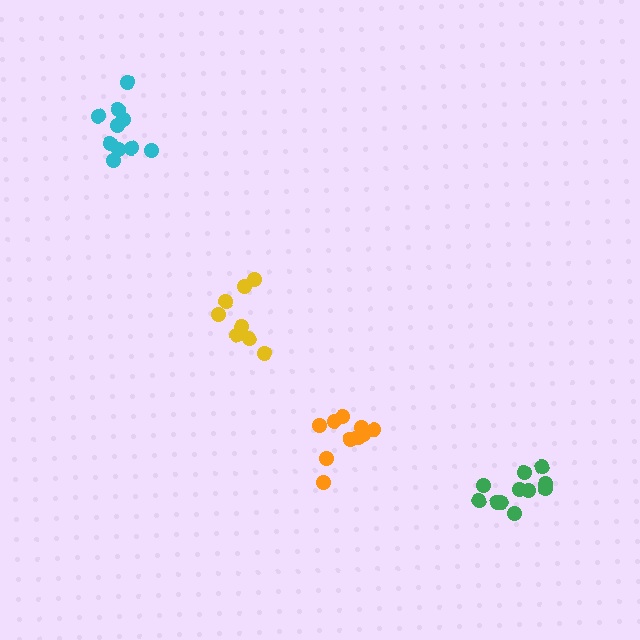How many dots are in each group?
Group 1: 11 dots, Group 2: 10 dots, Group 3: 8 dots, Group 4: 10 dots (39 total).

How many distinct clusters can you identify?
There are 4 distinct clusters.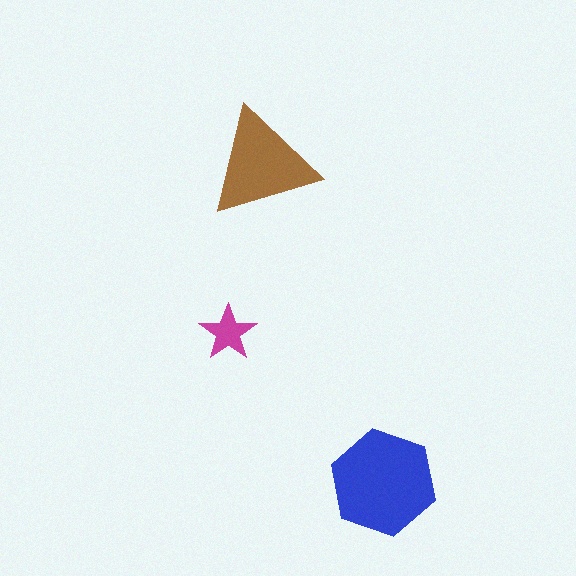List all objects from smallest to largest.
The magenta star, the brown triangle, the blue hexagon.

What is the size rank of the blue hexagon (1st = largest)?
1st.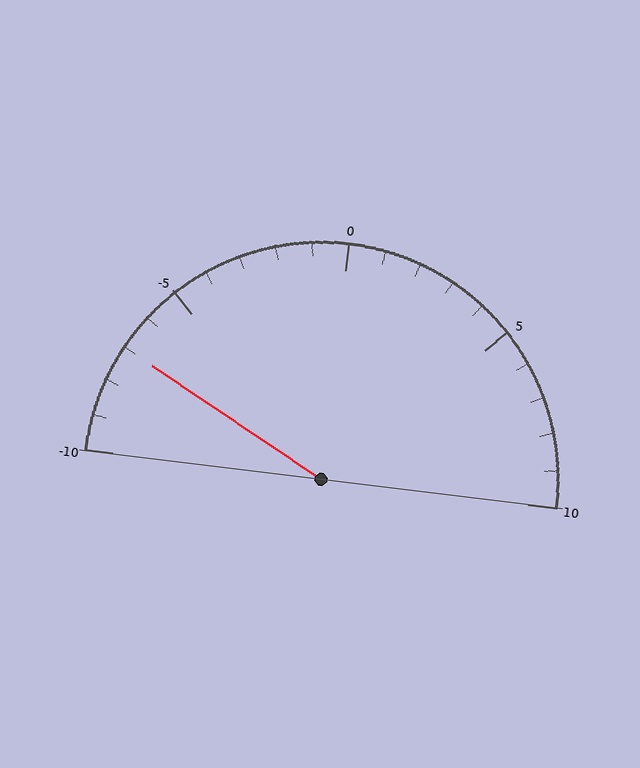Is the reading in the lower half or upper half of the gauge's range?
The reading is in the lower half of the range (-10 to 10).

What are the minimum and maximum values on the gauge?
The gauge ranges from -10 to 10.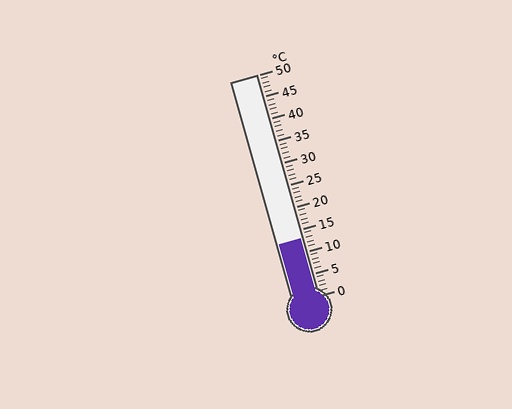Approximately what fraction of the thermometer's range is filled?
The thermometer is filled to approximately 25% of its range.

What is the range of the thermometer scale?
The thermometer scale ranges from 0°C to 50°C.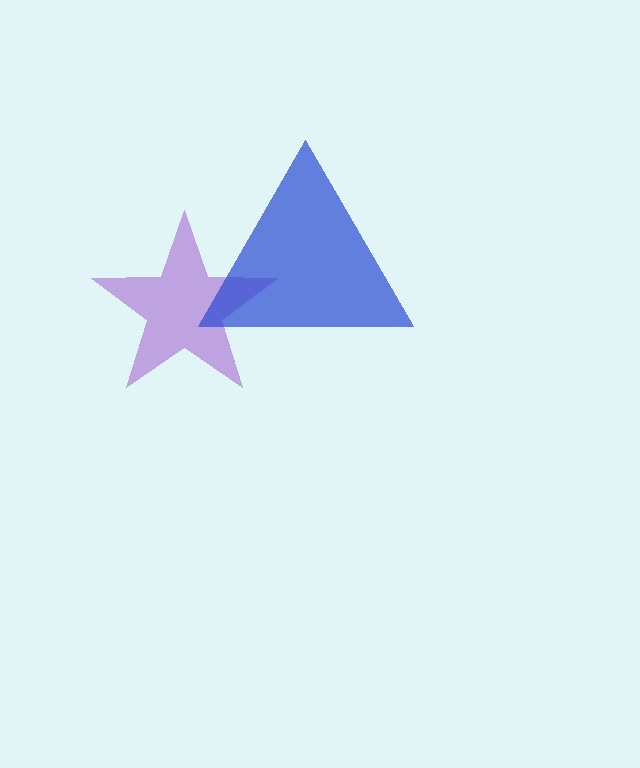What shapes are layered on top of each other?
The layered shapes are: a purple star, a blue triangle.